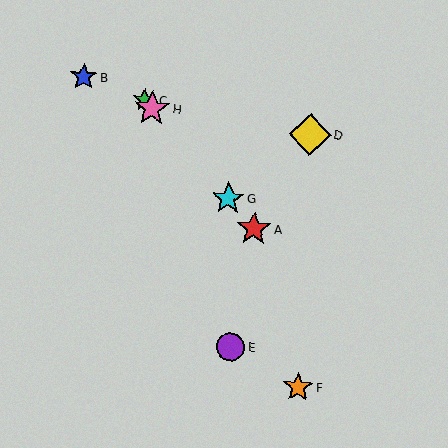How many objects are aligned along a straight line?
4 objects (A, C, G, H) are aligned along a straight line.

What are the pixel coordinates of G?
Object G is at (228, 198).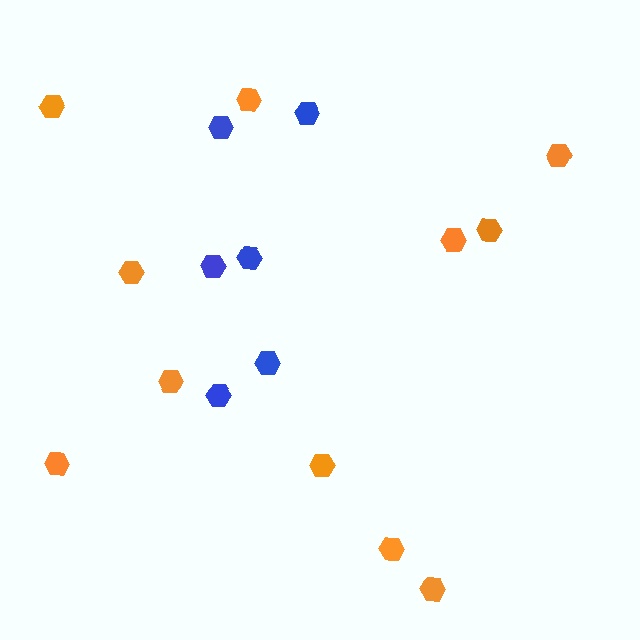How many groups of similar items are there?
There are 2 groups: one group of orange hexagons (11) and one group of blue hexagons (6).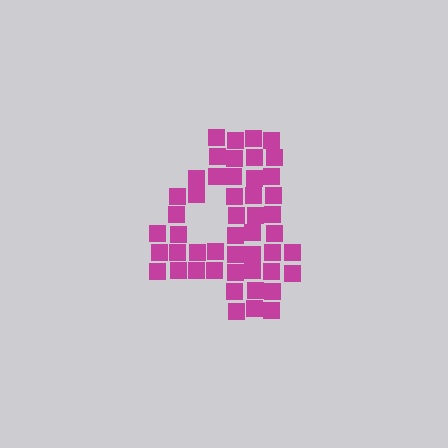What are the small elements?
The small elements are squares.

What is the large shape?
The large shape is the digit 4.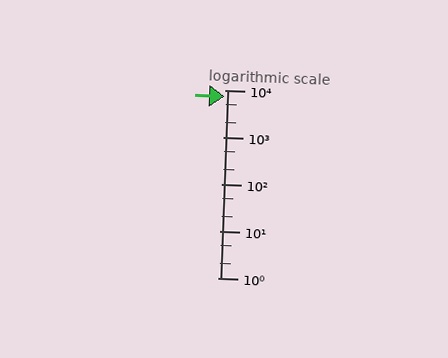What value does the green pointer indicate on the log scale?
The pointer indicates approximately 7400.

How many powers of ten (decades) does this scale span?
The scale spans 4 decades, from 1 to 10000.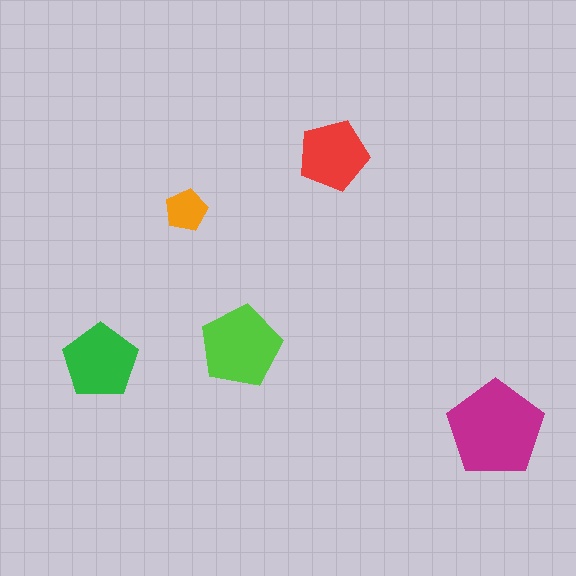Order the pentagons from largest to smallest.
the magenta one, the lime one, the green one, the red one, the orange one.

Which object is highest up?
The red pentagon is topmost.